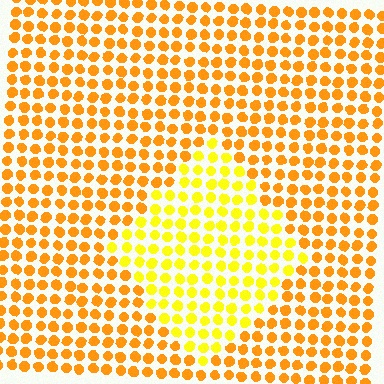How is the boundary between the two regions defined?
The boundary is defined purely by a slight shift in hue (about 27 degrees). Spacing, size, and orientation are identical on both sides.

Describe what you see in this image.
The image is filled with small orange elements in a uniform arrangement. A diamond-shaped region is visible where the elements are tinted to a slightly different hue, forming a subtle color boundary.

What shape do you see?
I see a diamond.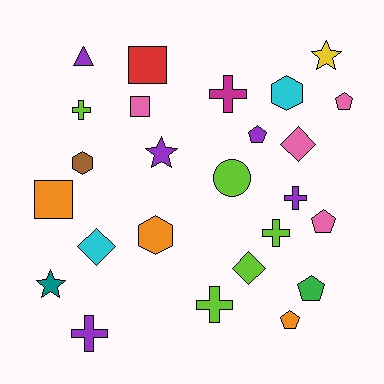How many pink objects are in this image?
There are 4 pink objects.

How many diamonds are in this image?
There are 3 diamonds.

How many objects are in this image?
There are 25 objects.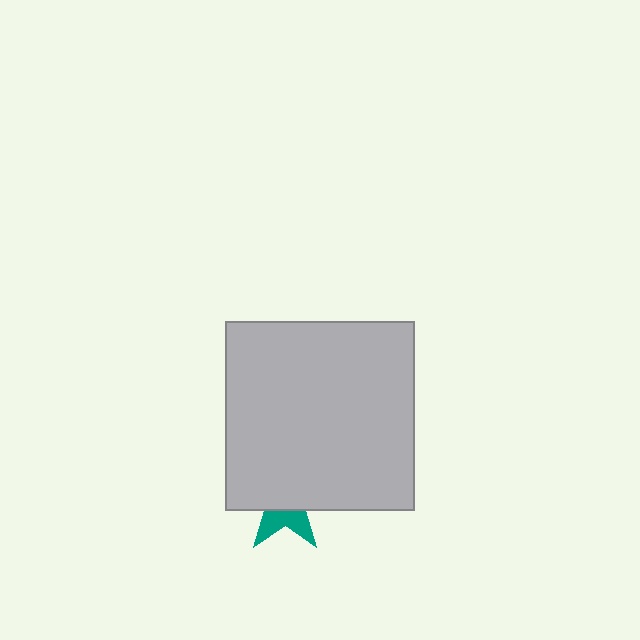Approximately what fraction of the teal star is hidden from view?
Roughly 64% of the teal star is hidden behind the light gray square.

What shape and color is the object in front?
The object in front is a light gray square.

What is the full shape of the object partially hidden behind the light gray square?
The partially hidden object is a teal star.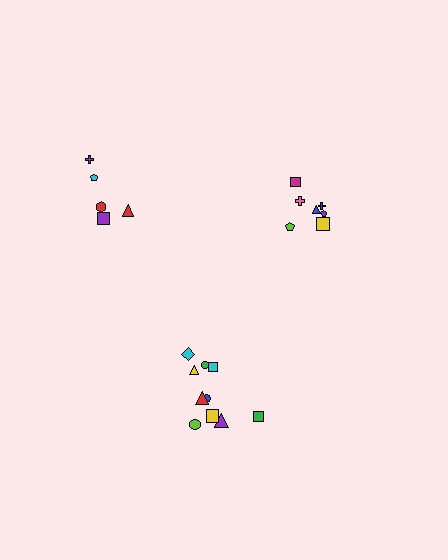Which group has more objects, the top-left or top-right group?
The top-right group.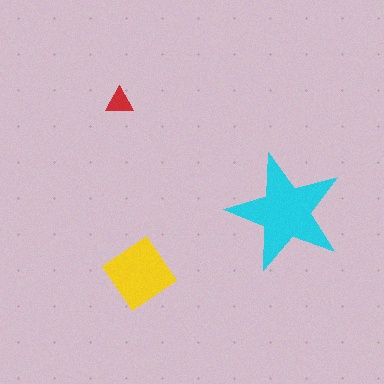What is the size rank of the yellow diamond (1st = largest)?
2nd.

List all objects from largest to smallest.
The cyan star, the yellow diamond, the red triangle.